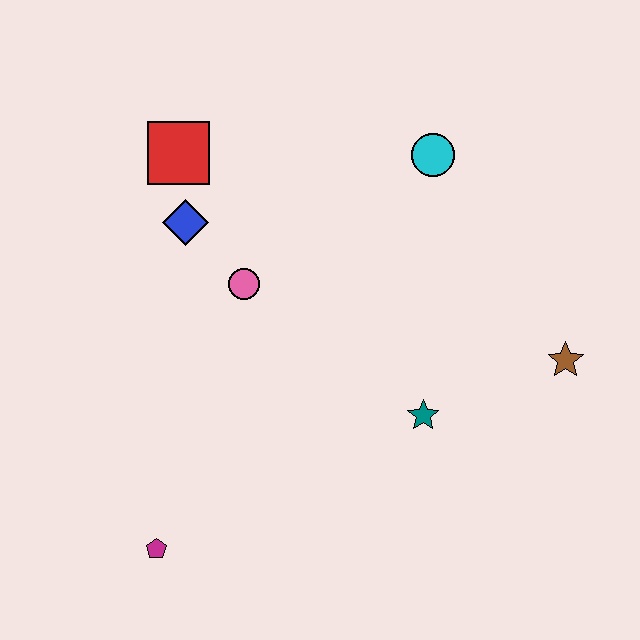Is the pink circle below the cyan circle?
Yes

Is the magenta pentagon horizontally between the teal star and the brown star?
No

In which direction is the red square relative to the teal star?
The red square is above the teal star.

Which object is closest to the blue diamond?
The red square is closest to the blue diamond.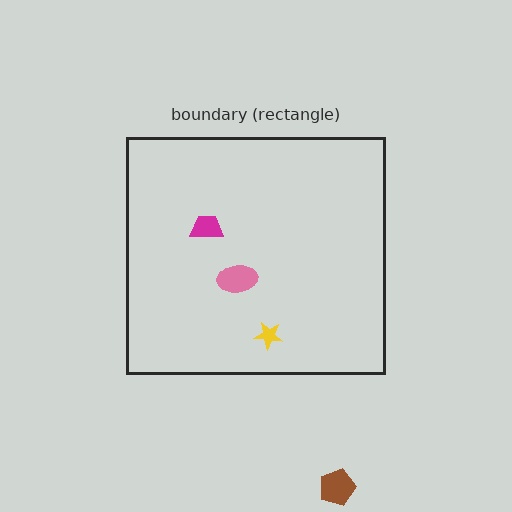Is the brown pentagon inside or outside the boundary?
Outside.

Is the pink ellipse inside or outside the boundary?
Inside.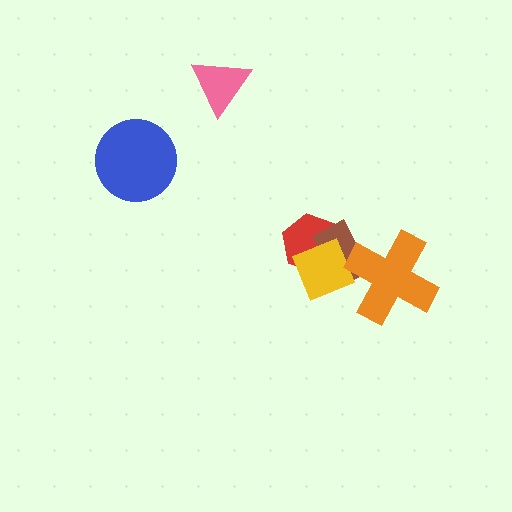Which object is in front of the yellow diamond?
The orange cross is in front of the yellow diamond.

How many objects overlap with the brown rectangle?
3 objects overlap with the brown rectangle.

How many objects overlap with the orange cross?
2 objects overlap with the orange cross.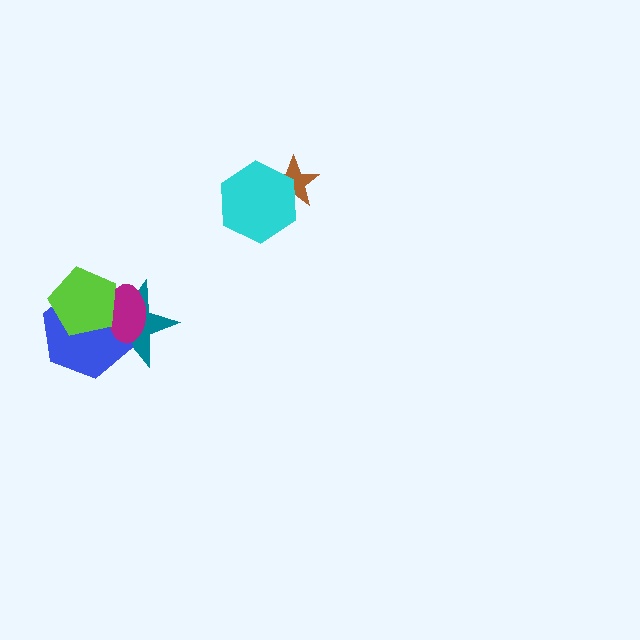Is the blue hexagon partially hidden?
Yes, it is partially covered by another shape.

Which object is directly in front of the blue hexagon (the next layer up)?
The magenta ellipse is directly in front of the blue hexagon.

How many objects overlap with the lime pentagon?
3 objects overlap with the lime pentagon.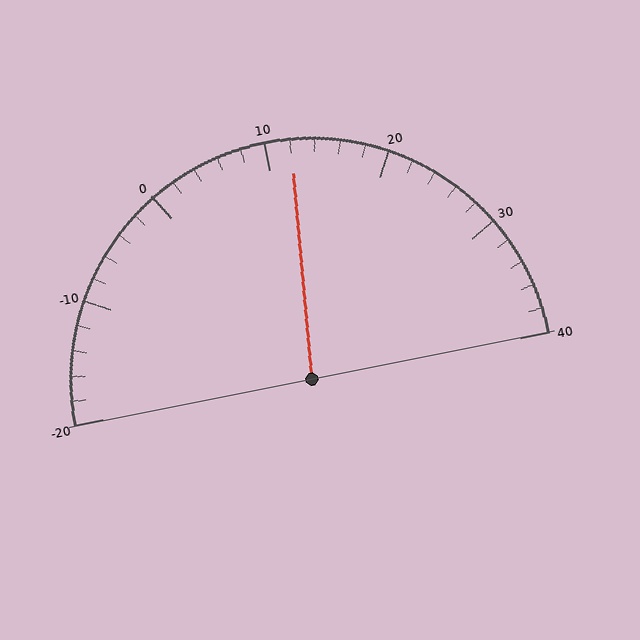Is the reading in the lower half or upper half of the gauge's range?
The reading is in the upper half of the range (-20 to 40).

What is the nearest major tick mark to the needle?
The nearest major tick mark is 10.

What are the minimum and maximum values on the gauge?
The gauge ranges from -20 to 40.